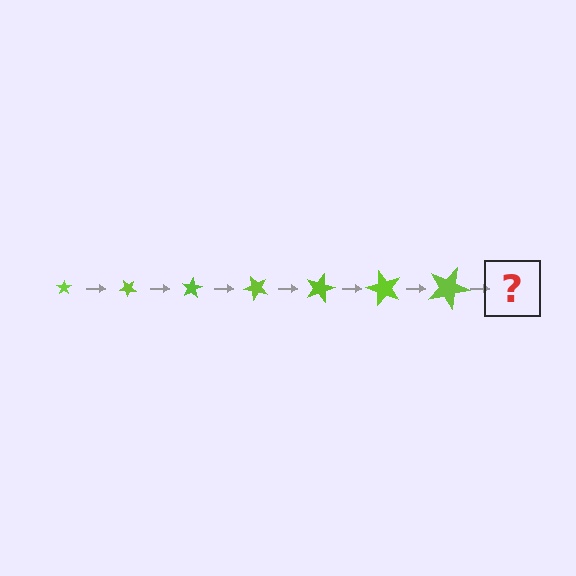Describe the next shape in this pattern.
It should be a star, larger than the previous one and rotated 280 degrees from the start.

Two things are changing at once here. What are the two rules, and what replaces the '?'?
The two rules are that the star grows larger each step and it rotates 40 degrees each step. The '?' should be a star, larger than the previous one and rotated 280 degrees from the start.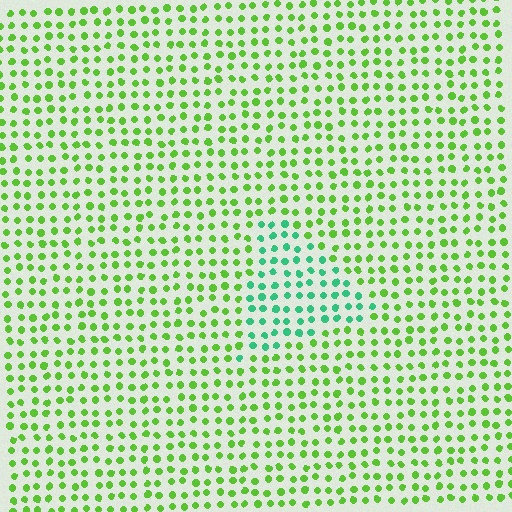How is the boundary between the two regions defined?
The boundary is defined purely by a slight shift in hue (about 48 degrees). Spacing, size, and orientation are identical on both sides.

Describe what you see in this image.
The image is filled with small lime elements in a uniform arrangement. A triangle-shaped region is visible where the elements are tinted to a slightly different hue, forming a subtle color boundary.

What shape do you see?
I see a triangle.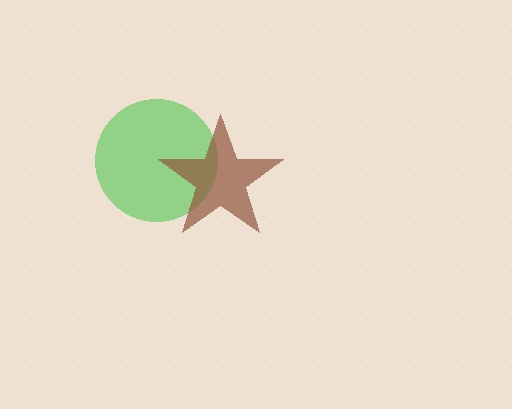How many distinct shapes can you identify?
There are 2 distinct shapes: a green circle, a brown star.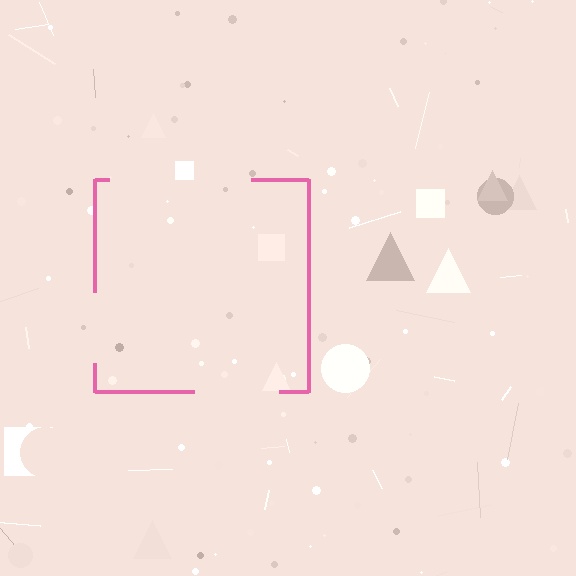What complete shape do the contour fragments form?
The contour fragments form a square.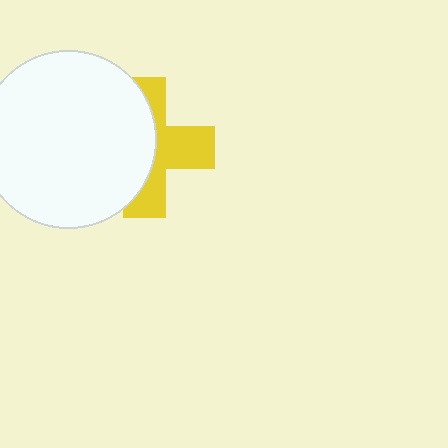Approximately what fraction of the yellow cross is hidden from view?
Roughly 53% of the yellow cross is hidden behind the white circle.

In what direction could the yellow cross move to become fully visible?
The yellow cross could move right. That would shift it out from behind the white circle entirely.